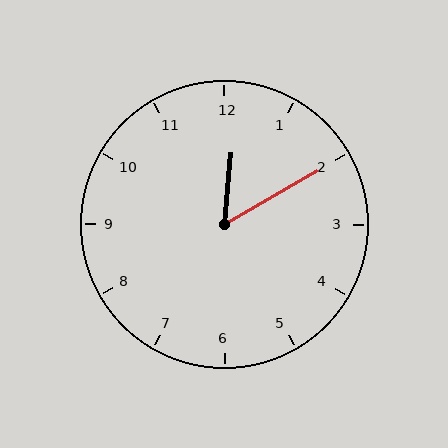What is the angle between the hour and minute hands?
Approximately 55 degrees.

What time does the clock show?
12:10.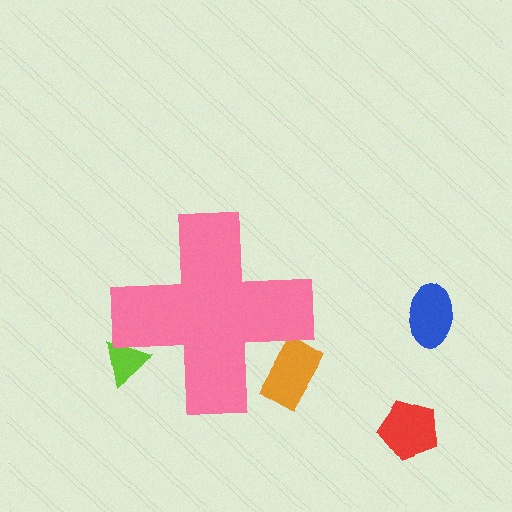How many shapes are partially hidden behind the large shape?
2 shapes are partially hidden.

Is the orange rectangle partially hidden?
Yes, the orange rectangle is partially hidden behind the pink cross.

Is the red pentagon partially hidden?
No, the red pentagon is fully visible.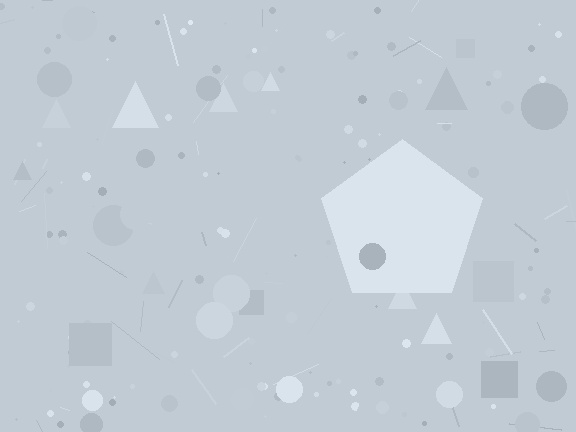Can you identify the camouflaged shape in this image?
The camouflaged shape is a pentagon.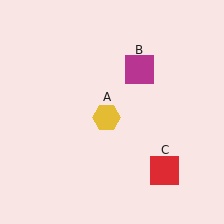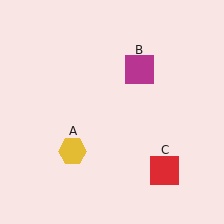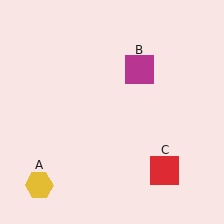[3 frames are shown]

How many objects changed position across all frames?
1 object changed position: yellow hexagon (object A).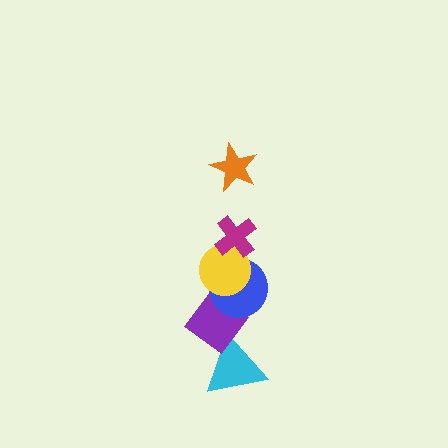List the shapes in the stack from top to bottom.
From top to bottom: the orange star, the magenta cross, the yellow circle, the blue circle, the purple diamond, the cyan triangle.